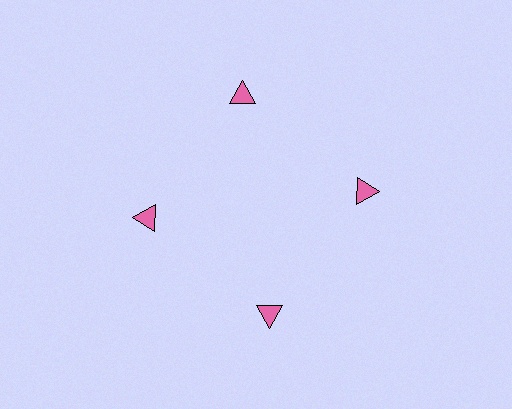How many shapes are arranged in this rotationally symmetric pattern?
There are 4 shapes, arranged in 4 groups of 1.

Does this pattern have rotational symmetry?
Yes, this pattern has 4-fold rotational symmetry. It looks the same after rotating 90 degrees around the center.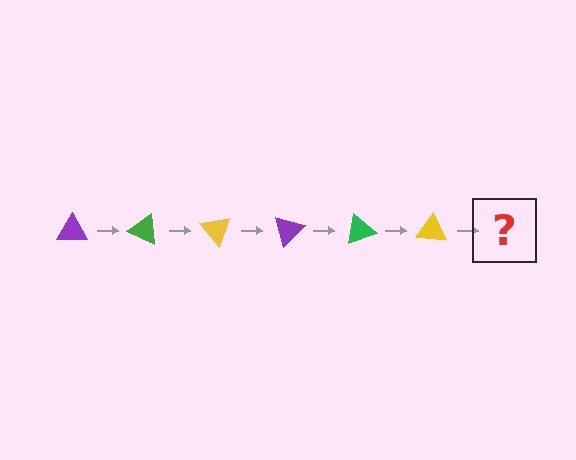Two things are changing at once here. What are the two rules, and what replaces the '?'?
The two rules are that it rotates 25 degrees each step and the color cycles through purple, green, and yellow. The '?' should be a purple triangle, rotated 150 degrees from the start.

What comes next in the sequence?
The next element should be a purple triangle, rotated 150 degrees from the start.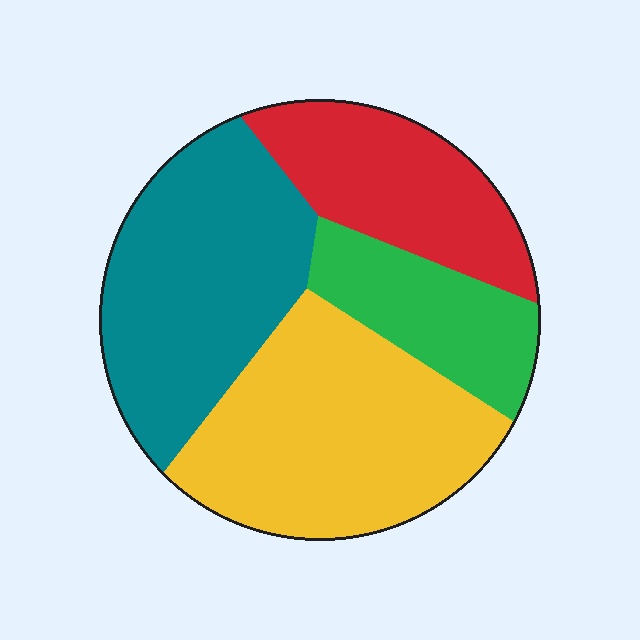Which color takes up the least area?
Green, at roughly 15%.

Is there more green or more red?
Red.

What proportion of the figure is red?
Red takes up about one fifth (1/5) of the figure.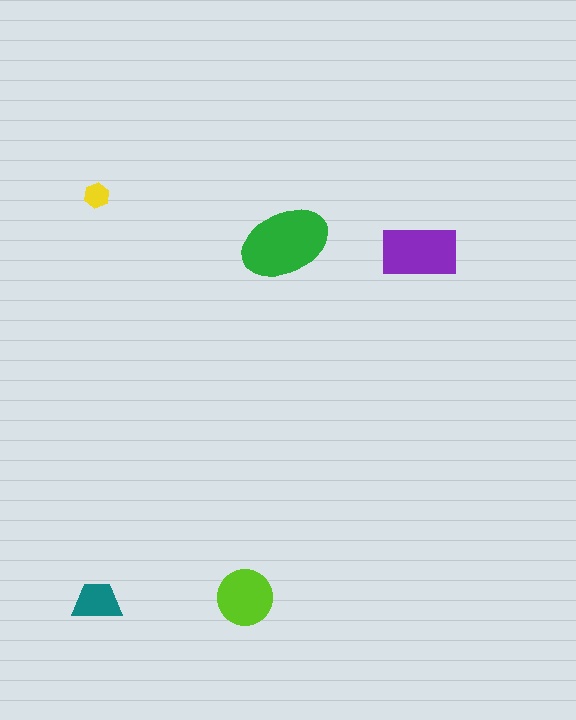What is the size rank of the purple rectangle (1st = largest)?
2nd.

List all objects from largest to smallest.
The green ellipse, the purple rectangle, the lime circle, the teal trapezoid, the yellow hexagon.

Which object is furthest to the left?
The yellow hexagon is leftmost.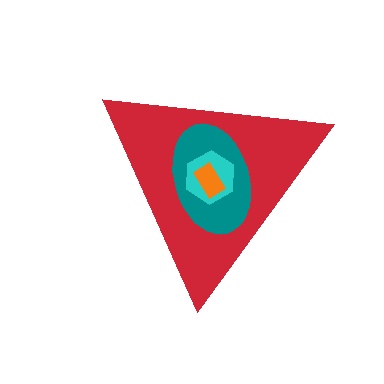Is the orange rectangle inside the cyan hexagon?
Yes.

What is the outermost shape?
The red triangle.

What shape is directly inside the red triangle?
The teal ellipse.